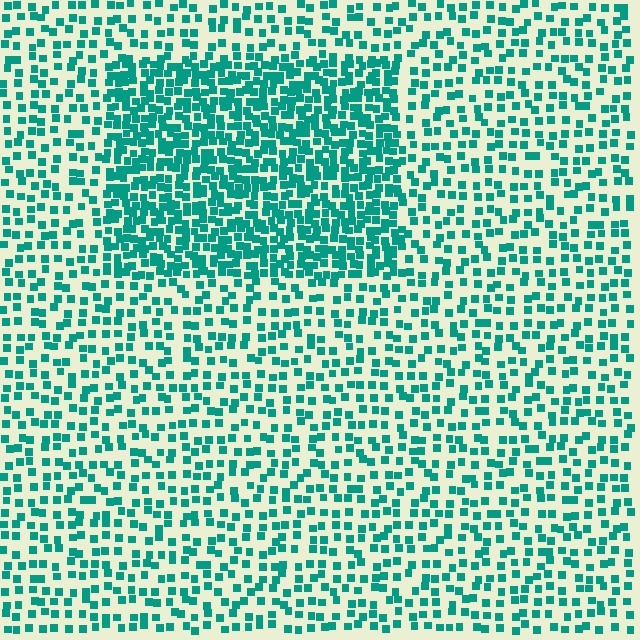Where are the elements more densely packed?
The elements are more densely packed inside the rectangle boundary.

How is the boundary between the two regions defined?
The boundary is defined by a change in element density (approximately 2.1x ratio). All elements are the same color, size, and shape.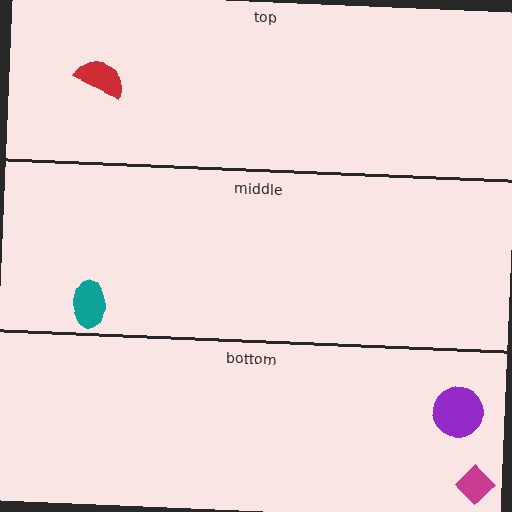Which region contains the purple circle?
The bottom region.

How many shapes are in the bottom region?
2.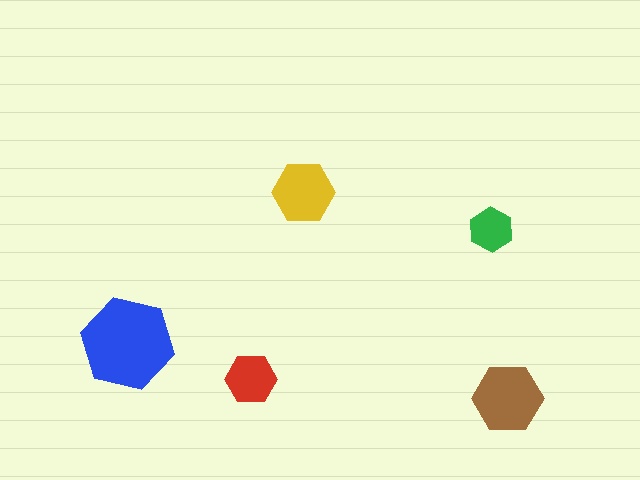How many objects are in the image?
There are 5 objects in the image.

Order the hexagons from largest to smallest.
the blue one, the brown one, the yellow one, the red one, the green one.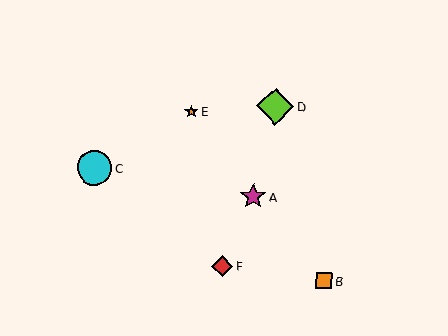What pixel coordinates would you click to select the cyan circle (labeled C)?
Click at (95, 168) to select the cyan circle C.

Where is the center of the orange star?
The center of the orange star is at (191, 111).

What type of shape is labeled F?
Shape F is a red diamond.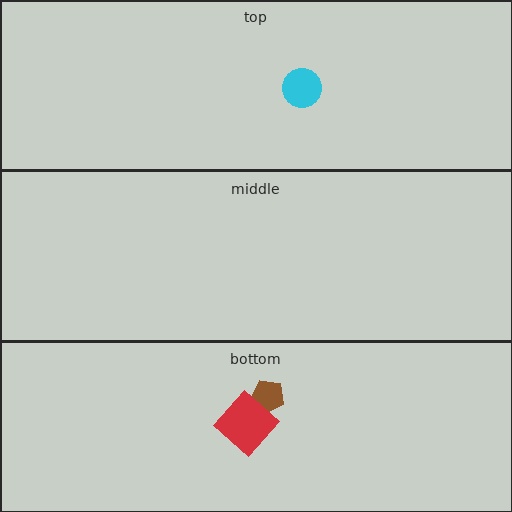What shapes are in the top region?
The cyan circle.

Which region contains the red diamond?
The bottom region.